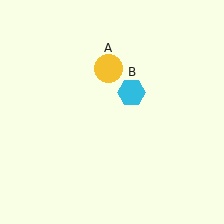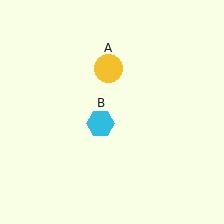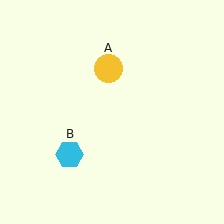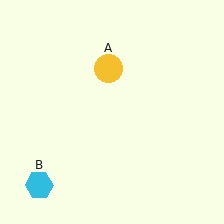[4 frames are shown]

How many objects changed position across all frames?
1 object changed position: cyan hexagon (object B).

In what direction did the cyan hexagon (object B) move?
The cyan hexagon (object B) moved down and to the left.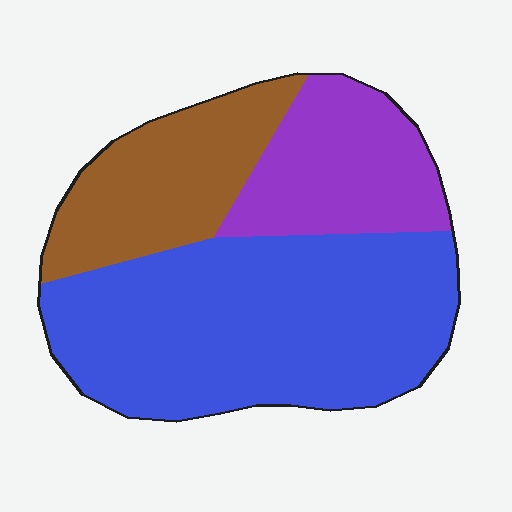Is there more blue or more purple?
Blue.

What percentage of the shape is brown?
Brown takes up less than a quarter of the shape.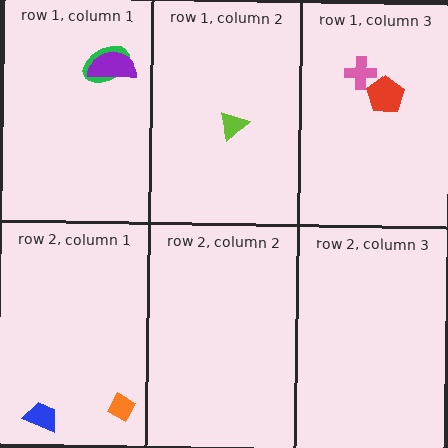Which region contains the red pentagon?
The row 1, column 3 region.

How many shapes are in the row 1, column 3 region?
2.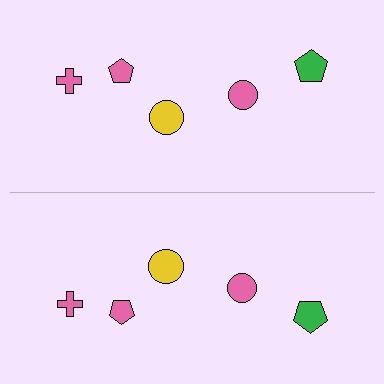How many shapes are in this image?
There are 10 shapes in this image.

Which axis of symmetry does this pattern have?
The pattern has a horizontal axis of symmetry running through the center of the image.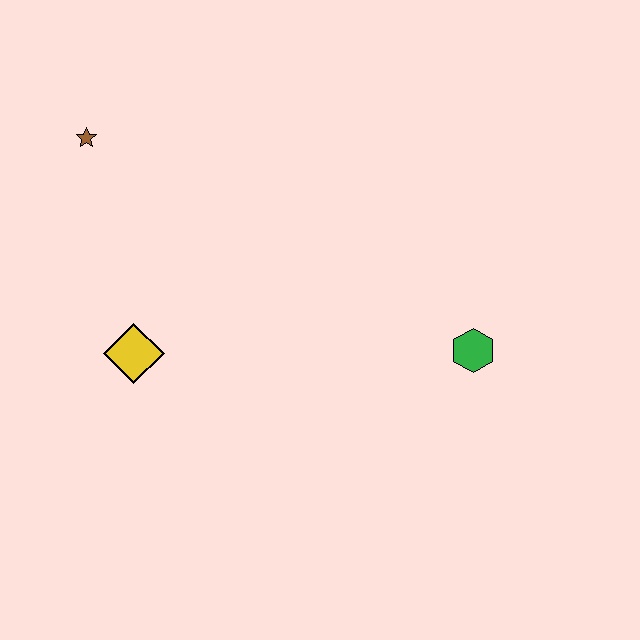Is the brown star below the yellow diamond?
No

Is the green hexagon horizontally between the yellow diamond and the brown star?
No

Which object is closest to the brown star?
The yellow diamond is closest to the brown star.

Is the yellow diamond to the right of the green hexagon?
No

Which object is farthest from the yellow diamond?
The green hexagon is farthest from the yellow diamond.